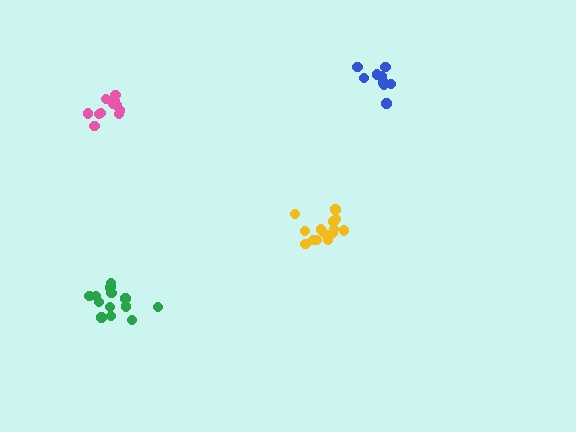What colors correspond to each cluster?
The clusters are colored: green, pink, blue, yellow.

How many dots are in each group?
Group 1: 14 dots, Group 2: 11 dots, Group 3: 10 dots, Group 4: 14 dots (49 total).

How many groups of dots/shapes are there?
There are 4 groups.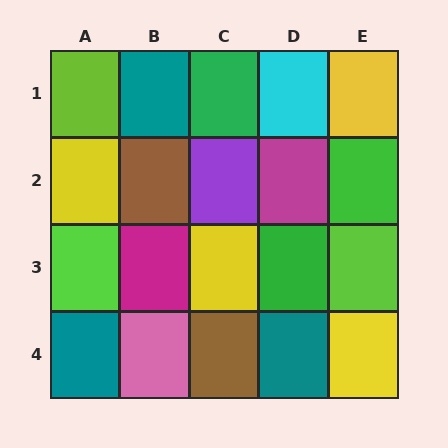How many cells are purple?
1 cell is purple.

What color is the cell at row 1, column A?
Lime.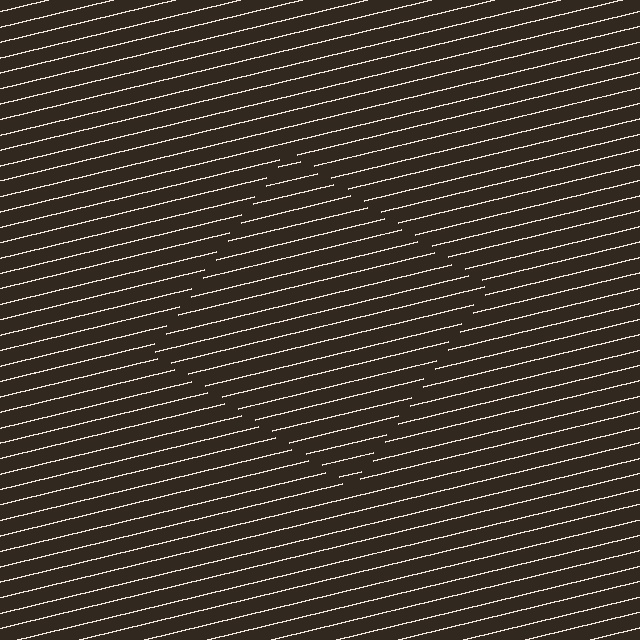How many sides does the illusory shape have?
4 sides — the line-ends trace a square.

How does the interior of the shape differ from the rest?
The interior of the shape contains the same grating, shifted by half a period — the contour is defined by the phase discontinuity where line-ends from the inner and outer gratings abut.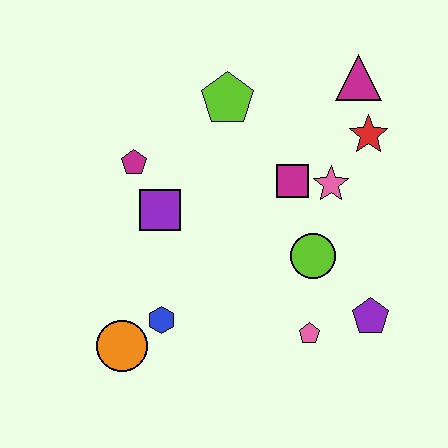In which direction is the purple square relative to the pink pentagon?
The purple square is to the left of the pink pentagon.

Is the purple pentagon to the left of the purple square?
No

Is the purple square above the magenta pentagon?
No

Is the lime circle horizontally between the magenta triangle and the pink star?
No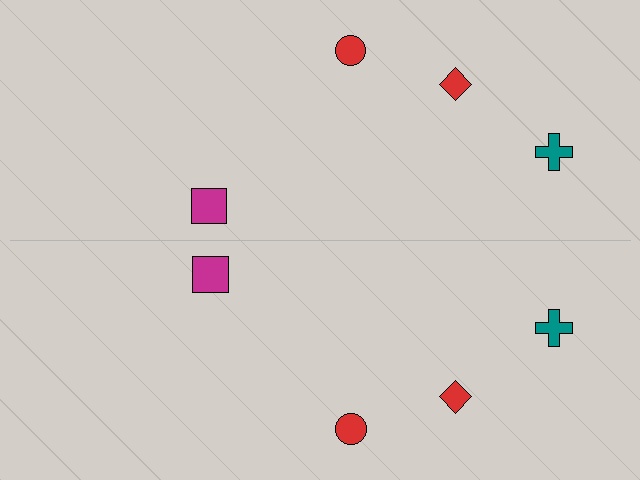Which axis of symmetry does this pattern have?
The pattern has a horizontal axis of symmetry running through the center of the image.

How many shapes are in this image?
There are 8 shapes in this image.